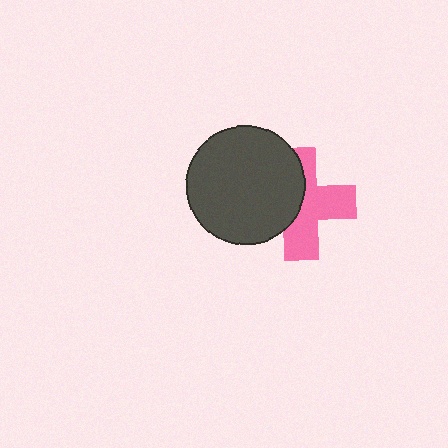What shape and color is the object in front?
The object in front is a dark gray circle.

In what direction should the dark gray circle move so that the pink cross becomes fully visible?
The dark gray circle should move left. That is the shortest direction to clear the overlap and leave the pink cross fully visible.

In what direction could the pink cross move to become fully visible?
The pink cross could move right. That would shift it out from behind the dark gray circle entirely.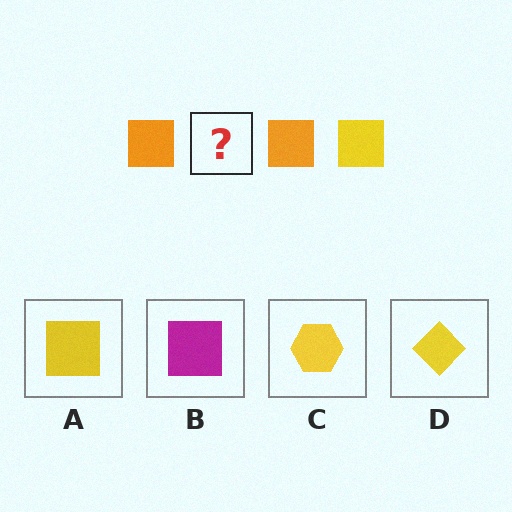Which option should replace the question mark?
Option A.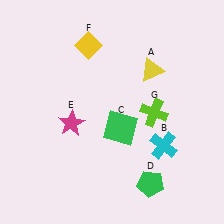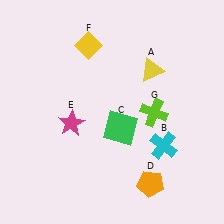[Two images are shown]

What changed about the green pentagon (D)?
In Image 1, D is green. In Image 2, it changed to orange.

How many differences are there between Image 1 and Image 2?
There is 1 difference between the two images.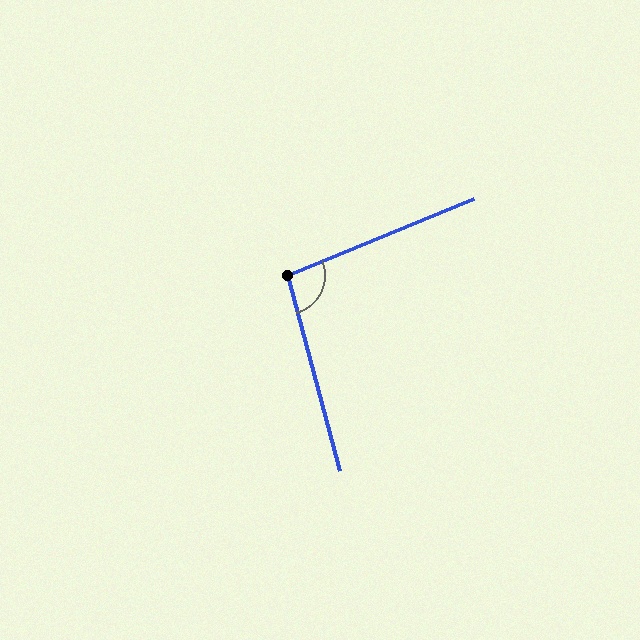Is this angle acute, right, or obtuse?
It is obtuse.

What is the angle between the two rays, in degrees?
Approximately 97 degrees.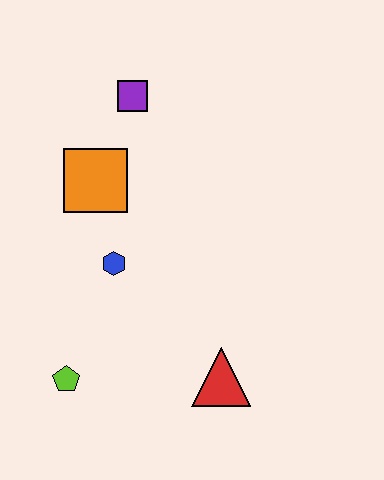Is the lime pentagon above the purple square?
No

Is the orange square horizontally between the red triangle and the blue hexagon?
No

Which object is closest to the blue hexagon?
The orange square is closest to the blue hexagon.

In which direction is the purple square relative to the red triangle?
The purple square is above the red triangle.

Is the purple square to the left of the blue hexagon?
No